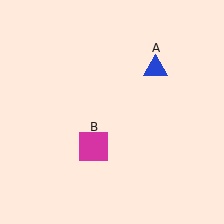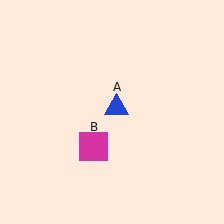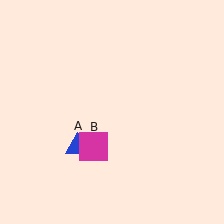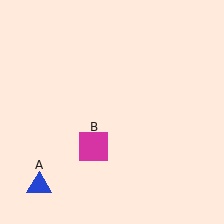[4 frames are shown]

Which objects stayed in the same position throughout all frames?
Magenta square (object B) remained stationary.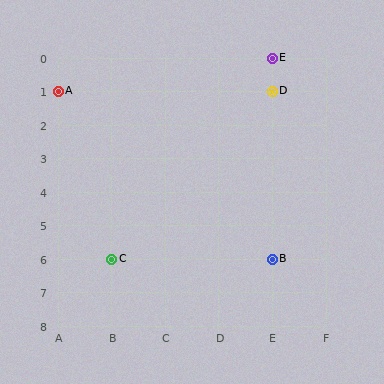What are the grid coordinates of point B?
Point B is at grid coordinates (E, 6).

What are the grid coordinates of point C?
Point C is at grid coordinates (B, 6).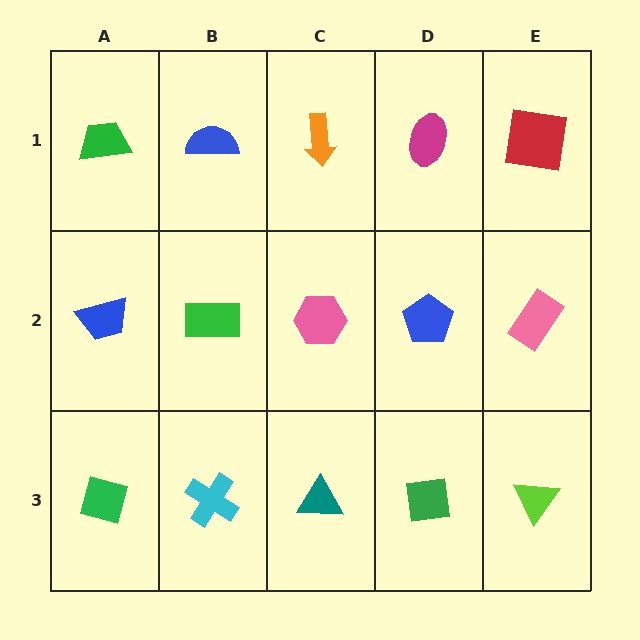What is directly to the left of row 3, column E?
A green square.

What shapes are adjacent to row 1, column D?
A blue pentagon (row 2, column D), an orange arrow (row 1, column C), a red square (row 1, column E).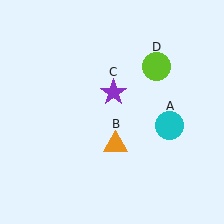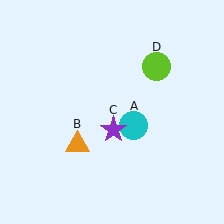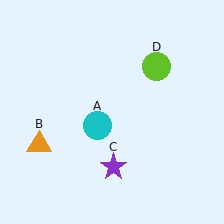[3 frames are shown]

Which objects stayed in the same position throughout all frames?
Lime circle (object D) remained stationary.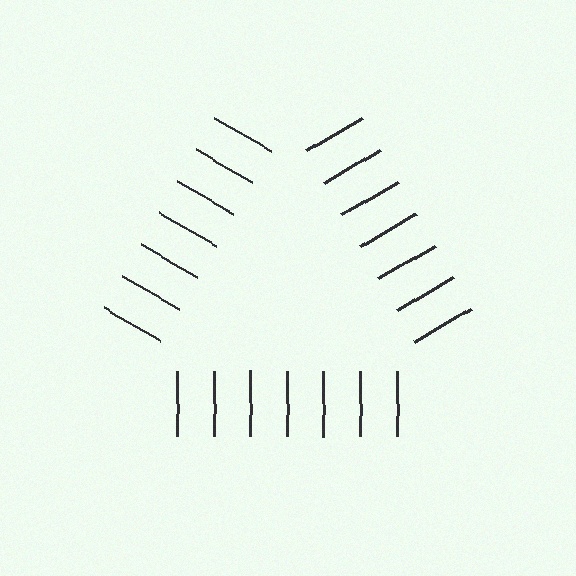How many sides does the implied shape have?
3 sides — the line-ends trace a triangle.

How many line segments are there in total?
21 — 7 along each of the 3 edges.